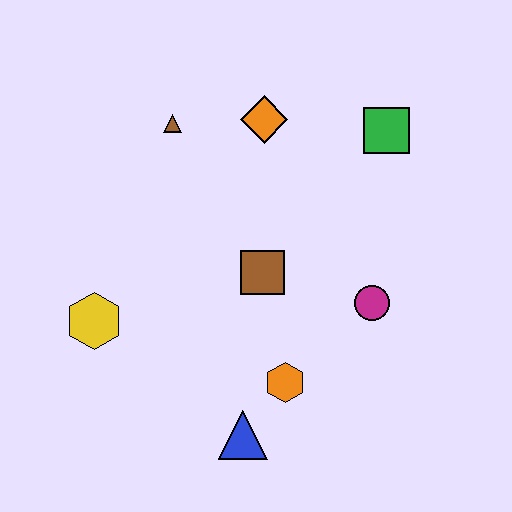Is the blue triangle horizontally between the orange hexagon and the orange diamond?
No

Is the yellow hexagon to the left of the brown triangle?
Yes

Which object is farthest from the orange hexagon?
The brown triangle is farthest from the orange hexagon.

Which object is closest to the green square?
The orange diamond is closest to the green square.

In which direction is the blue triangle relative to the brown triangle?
The blue triangle is below the brown triangle.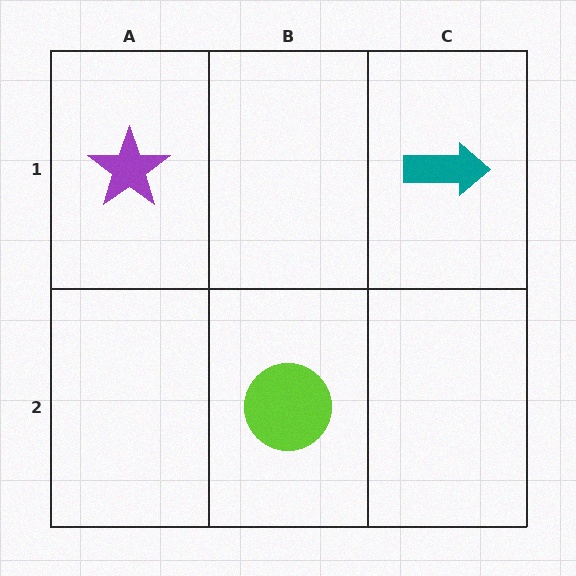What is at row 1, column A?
A purple star.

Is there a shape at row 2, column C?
No, that cell is empty.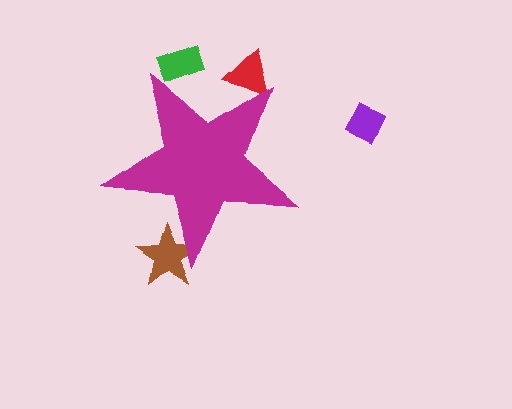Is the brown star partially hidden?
Yes, the brown star is partially hidden behind the magenta star.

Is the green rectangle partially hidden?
Yes, the green rectangle is partially hidden behind the magenta star.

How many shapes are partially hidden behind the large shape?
3 shapes are partially hidden.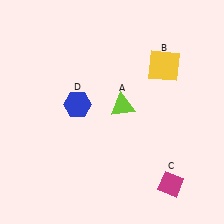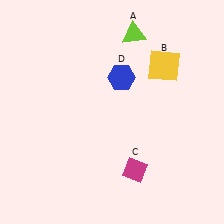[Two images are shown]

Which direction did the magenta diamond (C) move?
The magenta diamond (C) moved left.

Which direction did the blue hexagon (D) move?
The blue hexagon (D) moved right.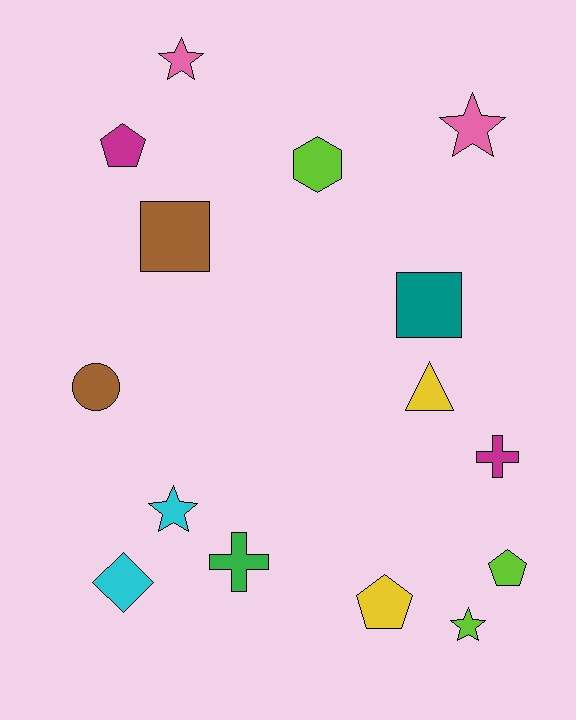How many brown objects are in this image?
There are 2 brown objects.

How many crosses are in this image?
There are 2 crosses.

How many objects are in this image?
There are 15 objects.